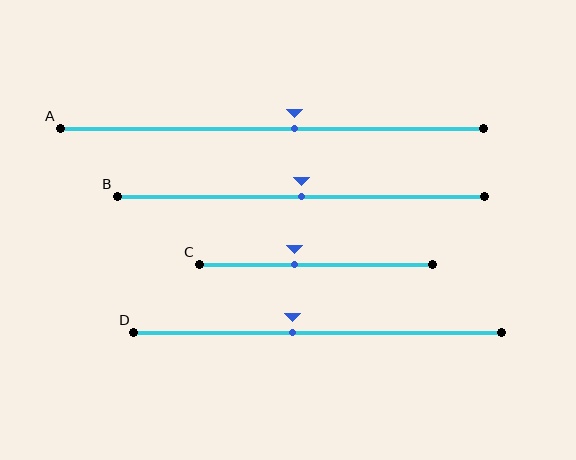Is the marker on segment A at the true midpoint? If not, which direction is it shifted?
No, the marker on segment A is shifted to the right by about 6% of the segment length.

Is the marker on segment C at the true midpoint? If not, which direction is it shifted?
No, the marker on segment C is shifted to the left by about 9% of the segment length.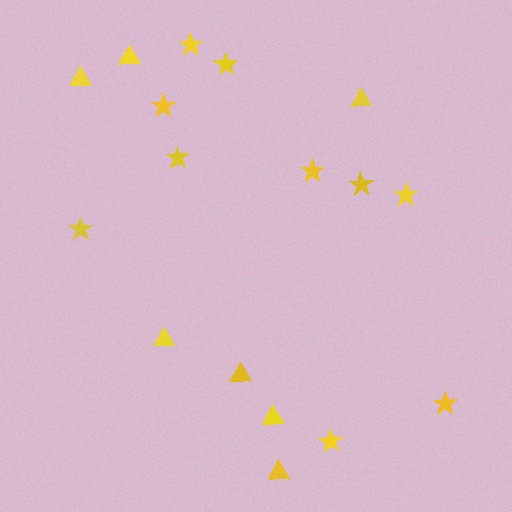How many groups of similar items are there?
There are 2 groups: one group of stars (10) and one group of triangles (7).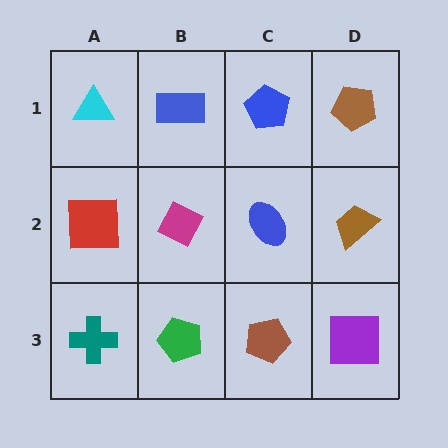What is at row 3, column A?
A teal cross.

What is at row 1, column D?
A brown pentagon.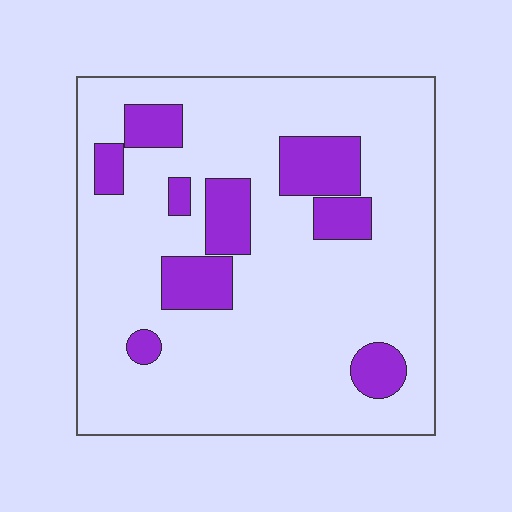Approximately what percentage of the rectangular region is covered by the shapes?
Approximately 20%.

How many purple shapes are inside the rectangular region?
9.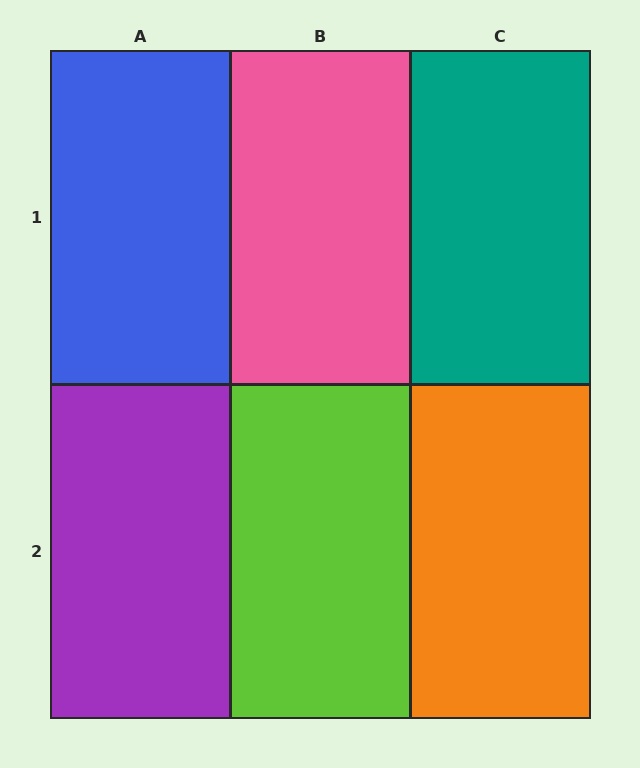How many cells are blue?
1 cell is blue.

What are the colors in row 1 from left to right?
Blue, pink, teal.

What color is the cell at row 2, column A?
Purple.